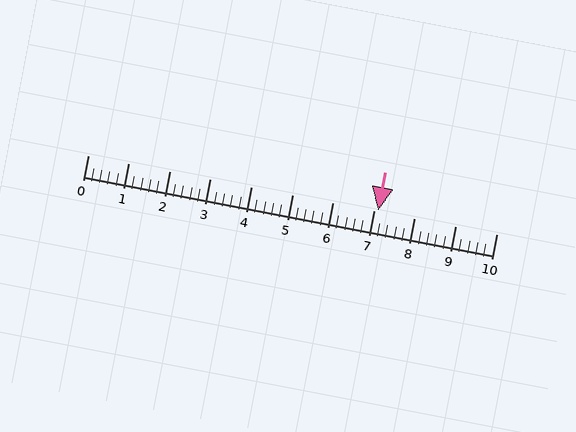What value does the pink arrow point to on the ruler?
The pink arrow points to approximately 7.1.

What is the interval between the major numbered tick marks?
The major tick marks are spaced 1 units apart.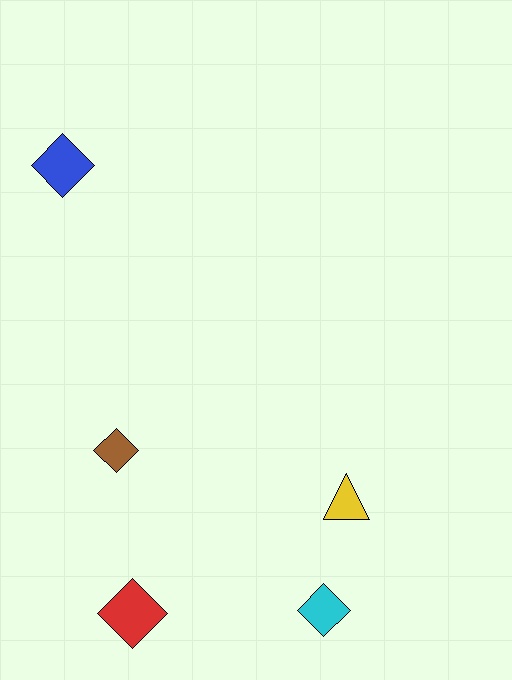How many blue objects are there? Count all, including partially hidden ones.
There is 1 blue object.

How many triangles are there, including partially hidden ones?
There is 1 triangle.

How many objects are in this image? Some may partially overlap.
There are 5 objects.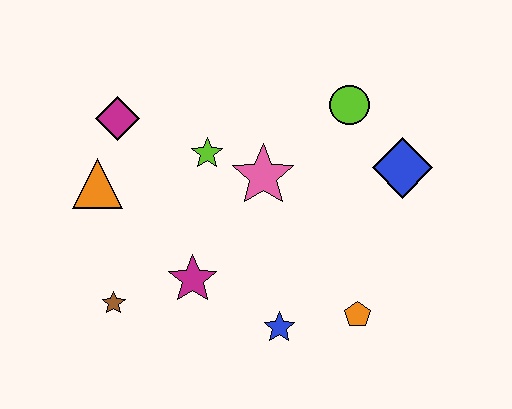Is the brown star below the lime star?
Yes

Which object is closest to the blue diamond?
The lime circle is closest to the blue diamond.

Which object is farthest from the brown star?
The blue diamond is farthest from the brown star.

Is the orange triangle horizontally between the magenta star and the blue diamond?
No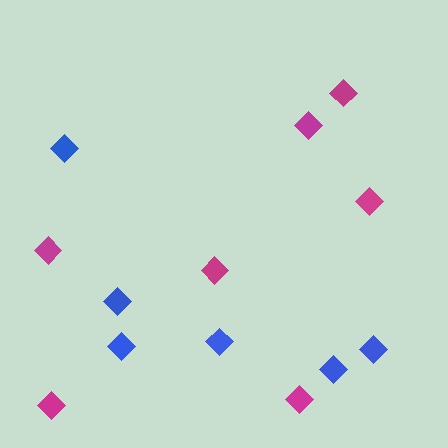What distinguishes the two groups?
There are 2 groups: one group of magenta diamonds (7) and one group of blue diamonds (6).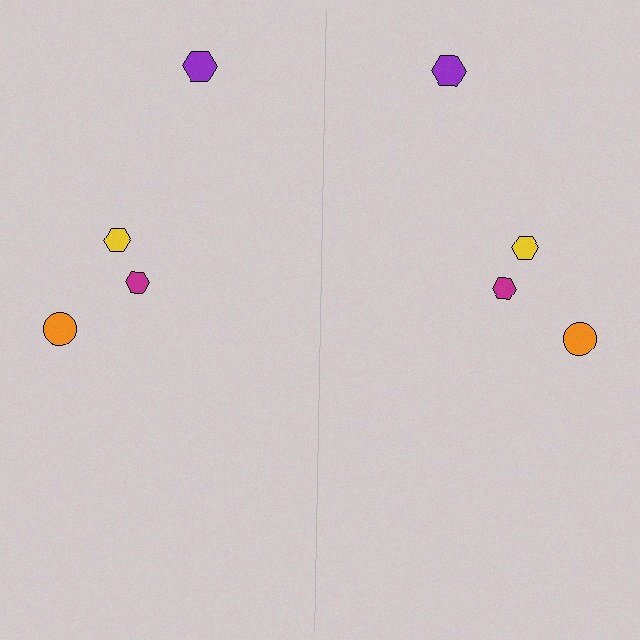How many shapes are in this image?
There are 8 shapes in this image.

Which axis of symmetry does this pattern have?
The pattern has a vertical axis of symmetry running through the center of the image.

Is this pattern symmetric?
Yes, this pattern has bilateral (reflection) symmetry.